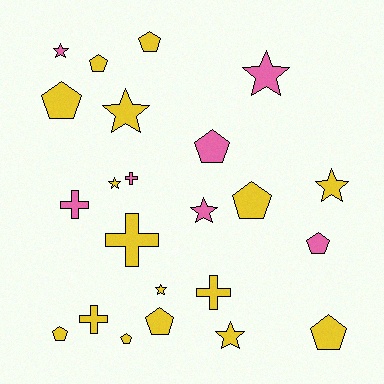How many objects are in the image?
There are 23 objects.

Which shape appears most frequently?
Pentagon, with 10 objects.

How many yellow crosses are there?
There are 3 yellow crosses.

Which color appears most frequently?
Yellow, with 16 objects.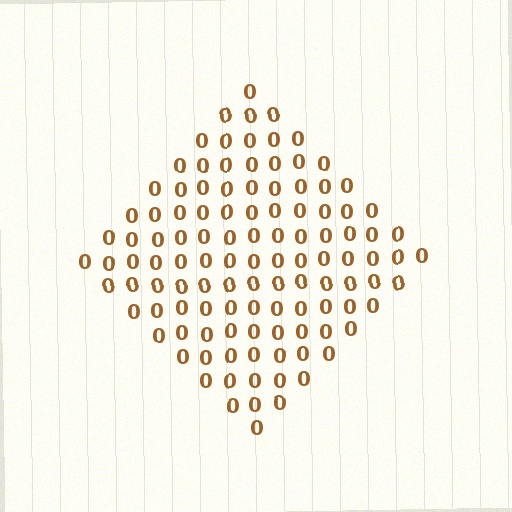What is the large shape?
The large shape is a diamond.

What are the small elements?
The small elements are digit 0's.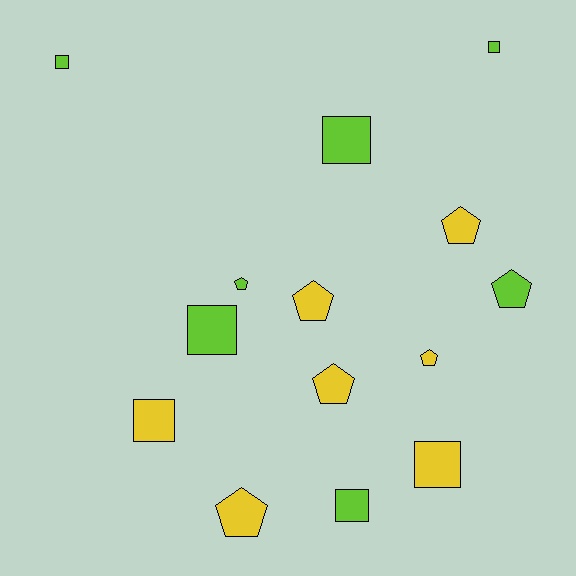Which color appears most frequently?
Yellow, with 7 objects.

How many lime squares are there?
There are 5 lime squares.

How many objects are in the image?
There are 14 objects.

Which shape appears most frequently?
Square, with 7 objects.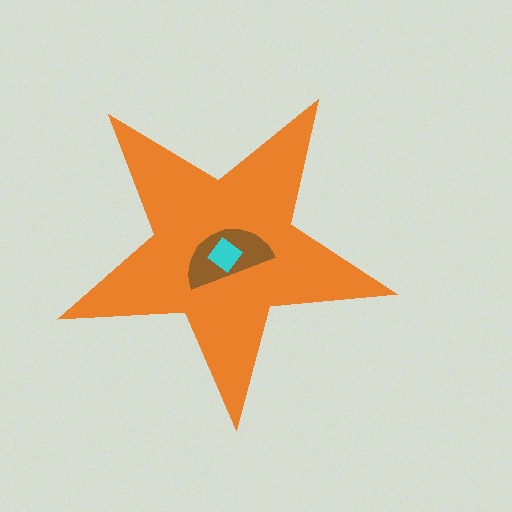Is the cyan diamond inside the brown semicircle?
Yes.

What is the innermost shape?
The cyan diamond.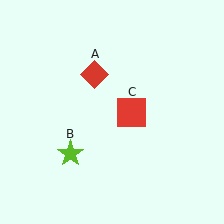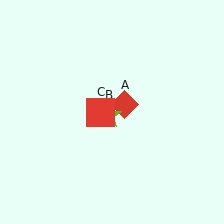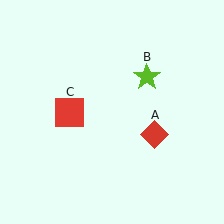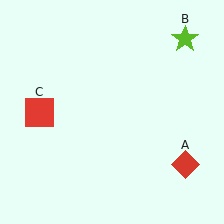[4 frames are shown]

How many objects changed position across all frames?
3 objects changed position: red diamond (object A), lime star (object B), red square (object C).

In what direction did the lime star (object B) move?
The lime star (object B) moved up and to the right.